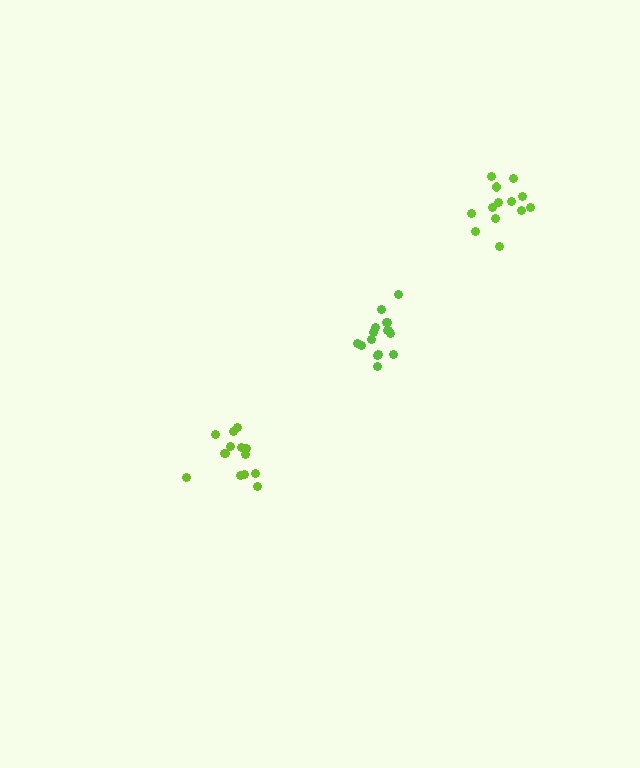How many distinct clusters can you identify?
There are 3 distinct clusters.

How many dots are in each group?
Group 1: 14 dots, Group 2: 13 dots, Group 3: 16 dots (43 total).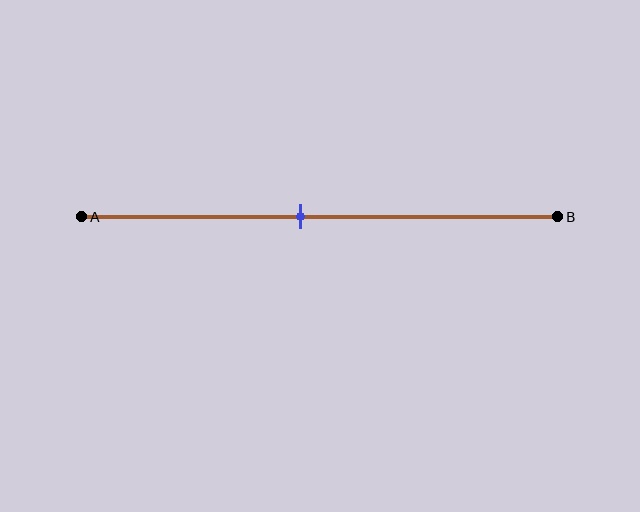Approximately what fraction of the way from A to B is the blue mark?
The blue mark is approximately 45% of the way from A to B.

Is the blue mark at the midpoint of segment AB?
No, the mark is at about 45% from A, not at the 50% midpoint.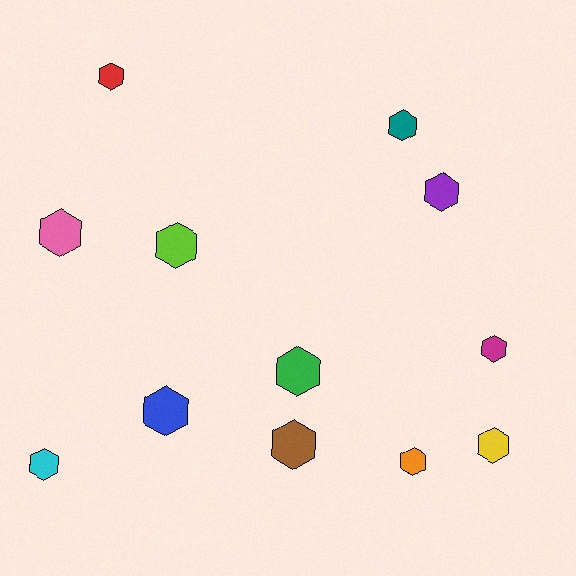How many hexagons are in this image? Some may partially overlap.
There are 12 hexagons.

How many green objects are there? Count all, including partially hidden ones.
There is 1 green object.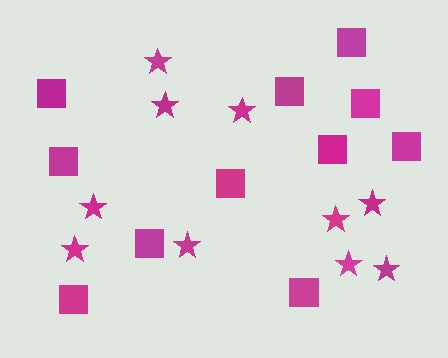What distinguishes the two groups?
There are 2 groups: one group of squares (11) and one group of stars (10).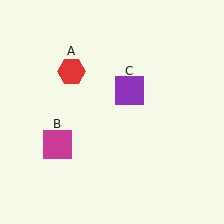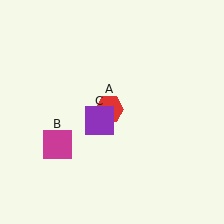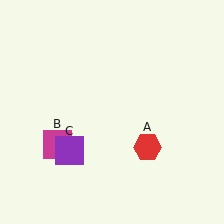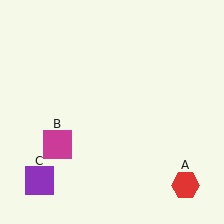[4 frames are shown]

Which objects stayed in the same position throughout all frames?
Magenta square (object B) remained stationary.